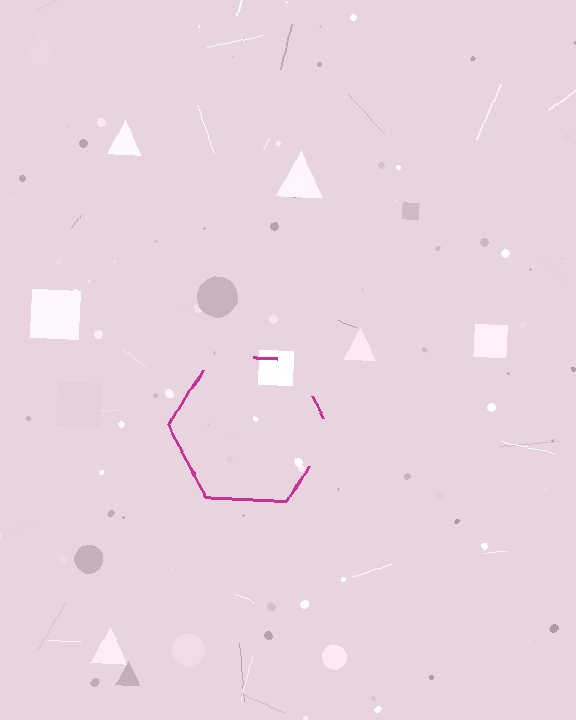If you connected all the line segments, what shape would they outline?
They would outline a hexagon.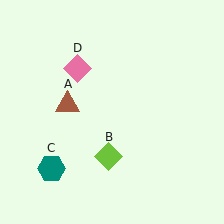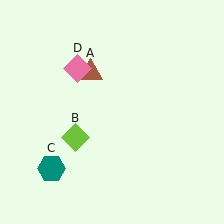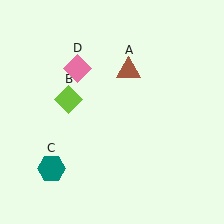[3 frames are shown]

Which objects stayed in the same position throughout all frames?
Teal hexagon (object C) and pink diamond (object D) remained stationary.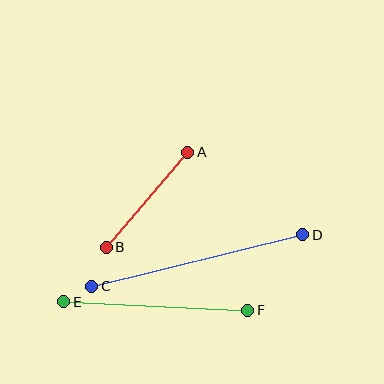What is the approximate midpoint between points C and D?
The midpoint is at approximately (197, 260) pixels.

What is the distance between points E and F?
The distance is approximately 184 pixels.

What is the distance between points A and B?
The distance is approximately 125 pixels.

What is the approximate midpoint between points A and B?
The midpoint is at approximately (147, 200) pixels.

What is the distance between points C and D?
The distance is approximately 218 pixels.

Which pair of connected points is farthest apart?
Points C and D are farthest apart.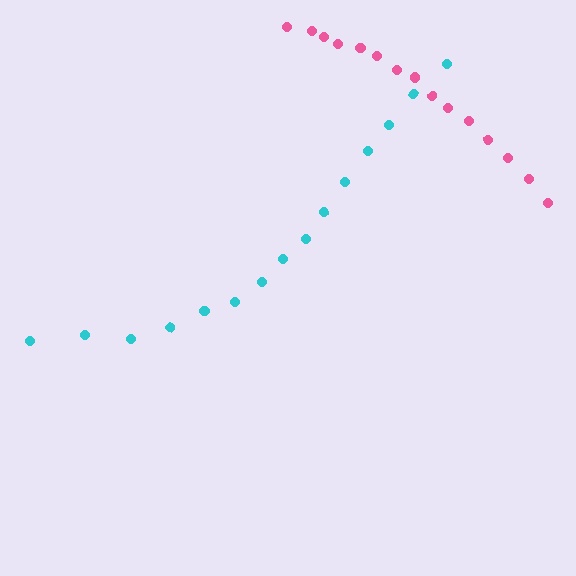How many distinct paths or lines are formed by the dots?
There are 2 distinct paths.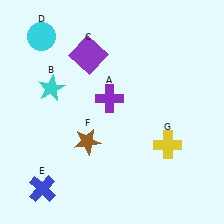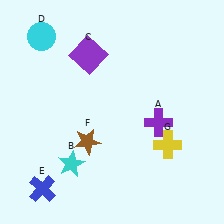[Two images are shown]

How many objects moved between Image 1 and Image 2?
2 objects moved between the two images.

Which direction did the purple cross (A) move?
The purple cross (A) moved right.